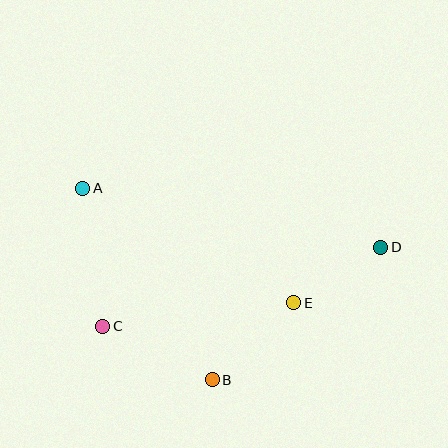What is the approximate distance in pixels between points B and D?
The distance between B and D is approximately 215 pixels.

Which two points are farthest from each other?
Points A and D are farthest from each other.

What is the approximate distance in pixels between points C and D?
The distance between C and D is approximately 289 pixels.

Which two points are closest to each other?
Points D and E are closest to each other.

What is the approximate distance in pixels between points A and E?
The distance between A and E is approximately 240 pixels.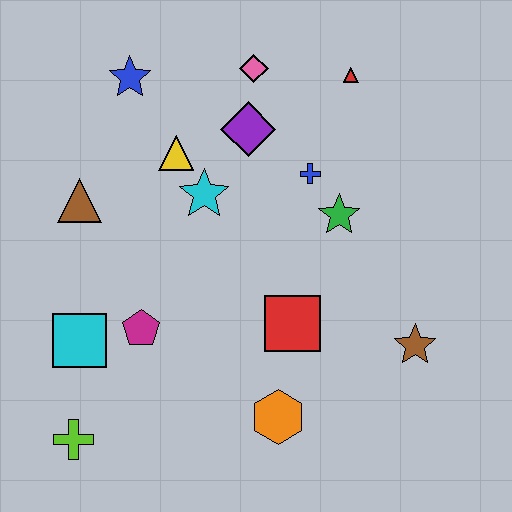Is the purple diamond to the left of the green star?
Yes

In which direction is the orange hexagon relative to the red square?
The orange hexagon is below the red square.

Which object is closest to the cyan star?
The yellow triangle is closest to the cyan star.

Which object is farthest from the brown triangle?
The brown star is farthest from the brown triangle.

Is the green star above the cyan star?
No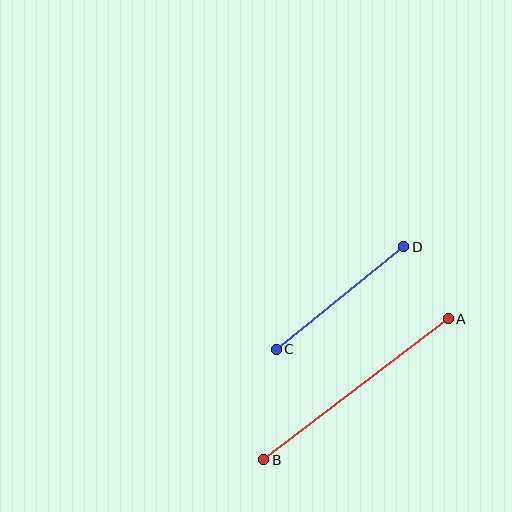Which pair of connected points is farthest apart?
Points A and B are farthest apart.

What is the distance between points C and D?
The distance is approximately 164 pixels.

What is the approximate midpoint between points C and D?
The midpoint is at approximately (340, 298) pixels.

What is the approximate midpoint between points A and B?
The midpoint is at approximately (356, 389) pixels.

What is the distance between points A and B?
The distance is approximately 232 pixels.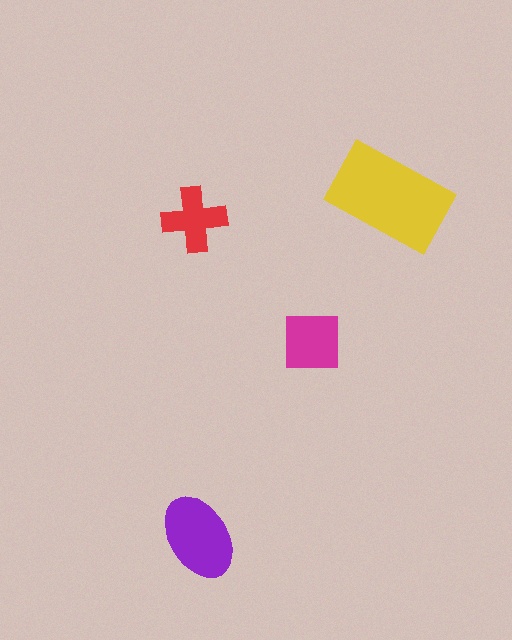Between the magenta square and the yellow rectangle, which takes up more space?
The yellow rectangle.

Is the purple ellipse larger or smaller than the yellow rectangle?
Smaller.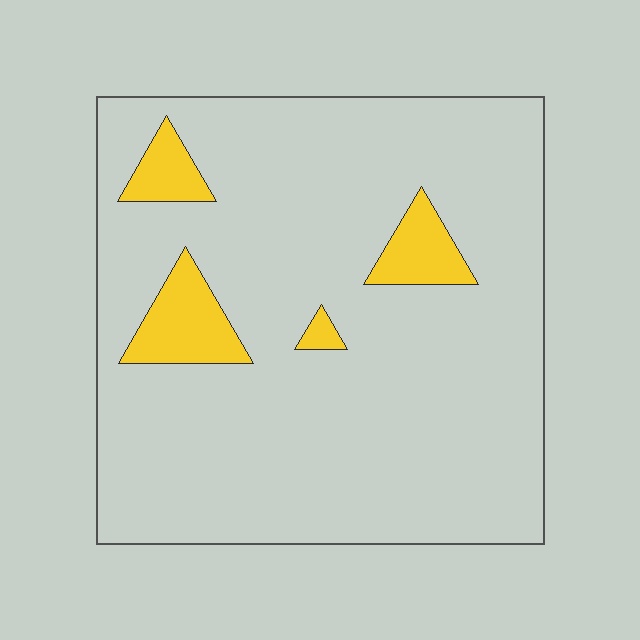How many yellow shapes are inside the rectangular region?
4.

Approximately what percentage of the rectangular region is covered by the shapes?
Approximately 10%.